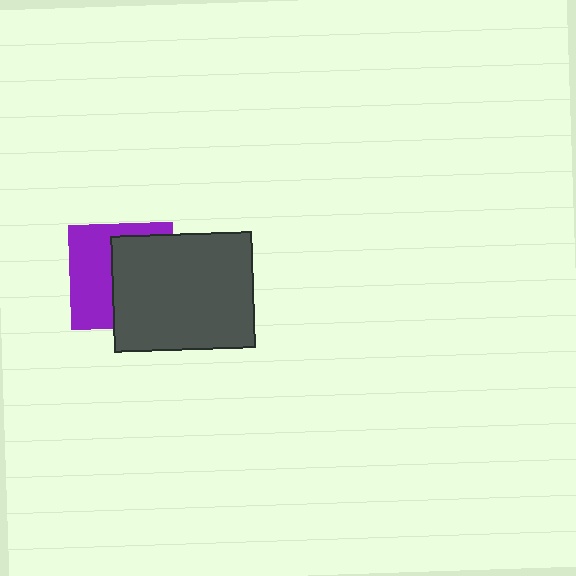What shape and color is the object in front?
The object in front is a dark gray rectangle.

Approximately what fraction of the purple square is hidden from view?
Roughly 54% of the purple square is hidden behind the dark gray rectangle.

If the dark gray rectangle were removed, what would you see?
You would see the complete purple square.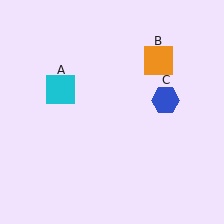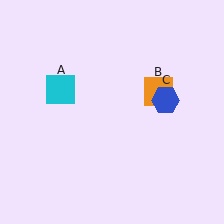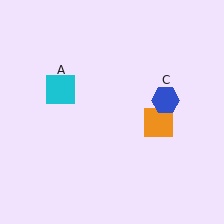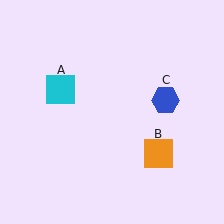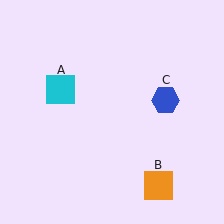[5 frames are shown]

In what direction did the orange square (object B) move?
The orange square (object B) moved down.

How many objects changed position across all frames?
1 object changed position: orange square (object B).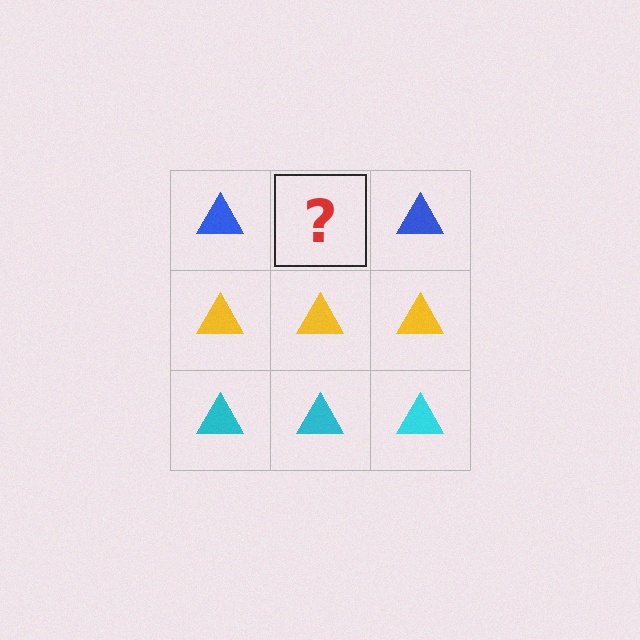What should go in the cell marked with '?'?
The missing cell should contain a blue triangle.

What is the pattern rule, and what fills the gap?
The rule is that each row has a consistent color. The gap should be filled with a blue triangle.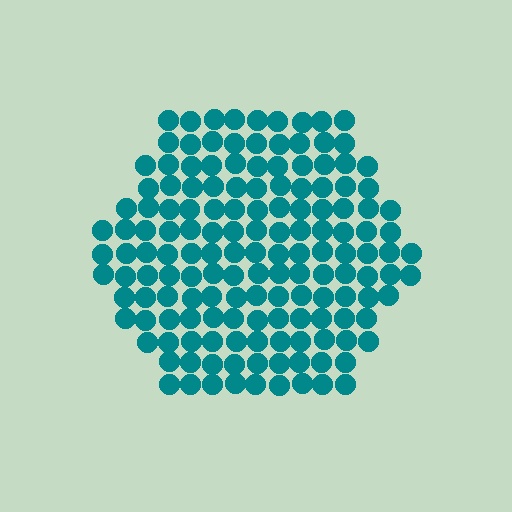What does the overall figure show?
The overall figure shows a hexagon.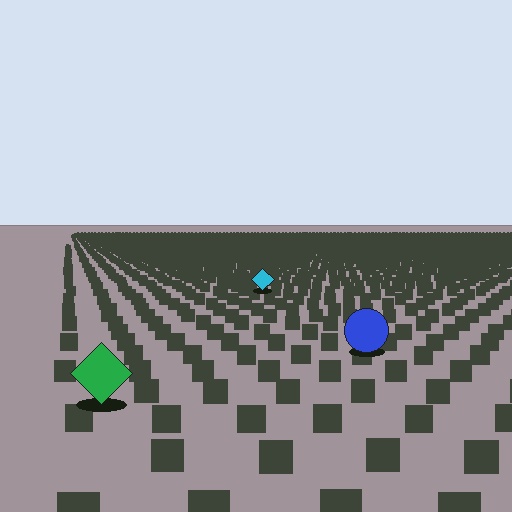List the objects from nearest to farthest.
From nearest to farthest: the green diamond, the blue circle, the cyan diamond.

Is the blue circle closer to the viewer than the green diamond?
No. The green diamond is closer — you can tell from the texture gradient: the ground texture is coarser near it.